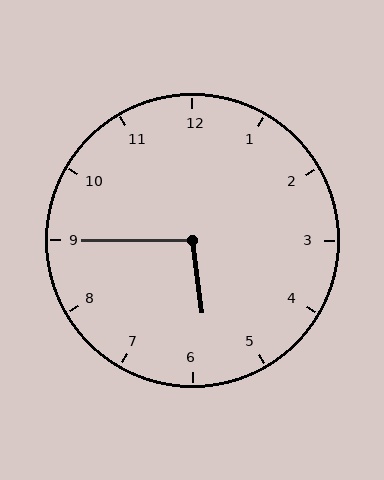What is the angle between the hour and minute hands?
Approximately 98 degrees.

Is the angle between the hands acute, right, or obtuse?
It is obtuse.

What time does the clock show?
5:45.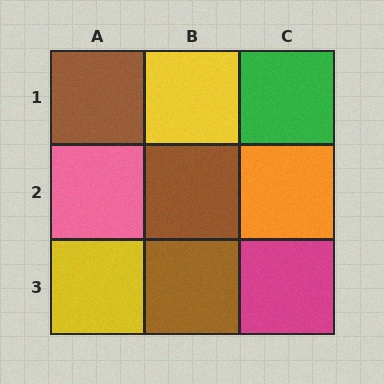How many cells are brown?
3 cells are brown.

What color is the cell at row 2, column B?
Brown.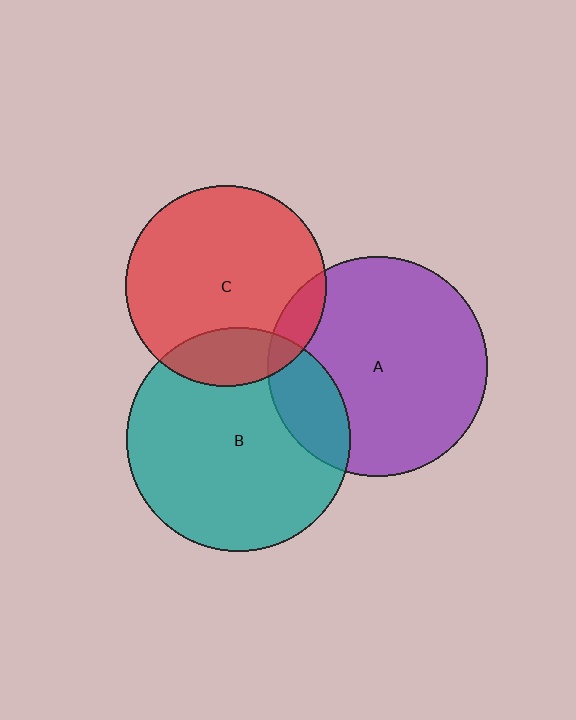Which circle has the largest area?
Circle B (teal).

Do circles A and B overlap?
Yes.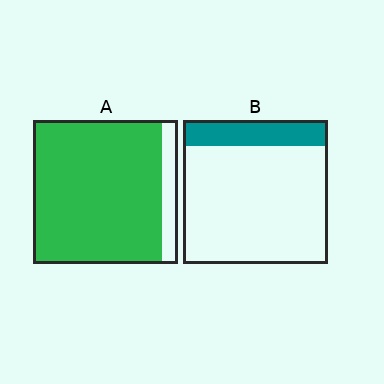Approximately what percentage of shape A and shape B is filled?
A is approximately 90% and B is approximately 20%.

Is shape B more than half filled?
No.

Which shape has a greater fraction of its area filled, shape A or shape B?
Shape A.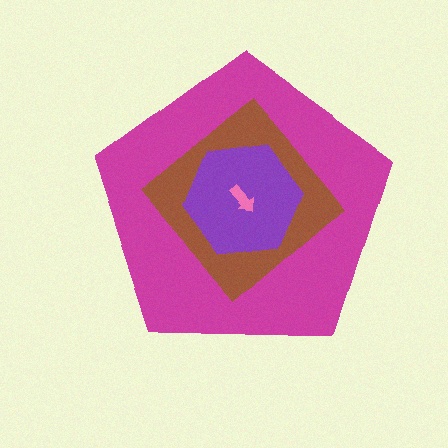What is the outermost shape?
The magenta pentagon.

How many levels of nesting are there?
4.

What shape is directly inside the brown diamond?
The purple hexagon.